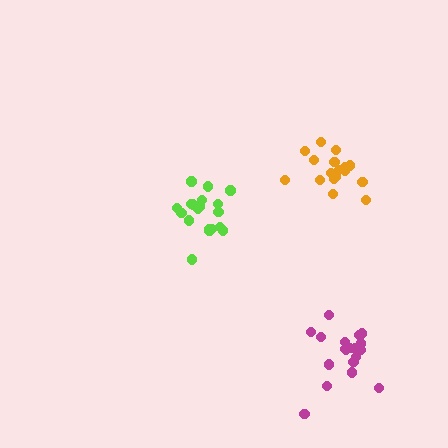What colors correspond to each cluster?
The clusters are colored: magenta, orange, lime.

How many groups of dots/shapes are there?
There are 3 groups.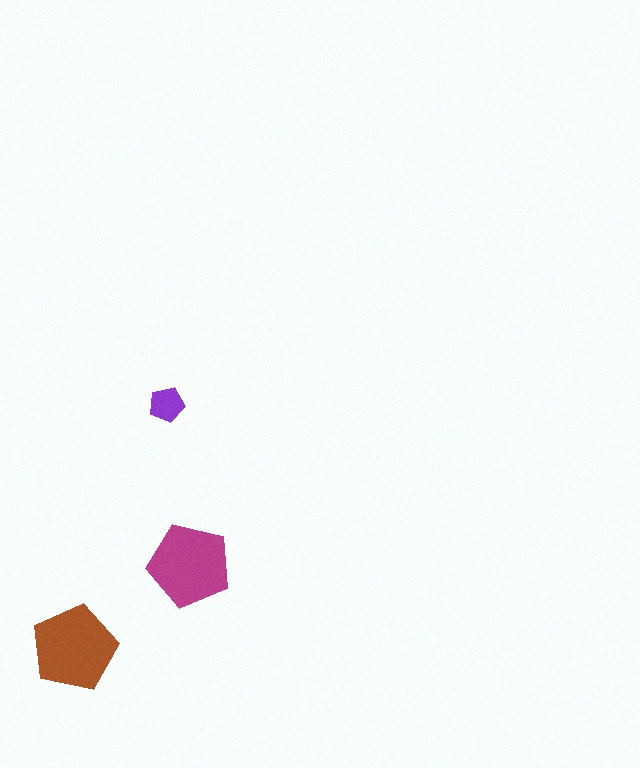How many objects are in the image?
There are 3 objects in the image.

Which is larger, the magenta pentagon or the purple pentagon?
The magenta one.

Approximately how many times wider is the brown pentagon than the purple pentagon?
About 2.5 times wider.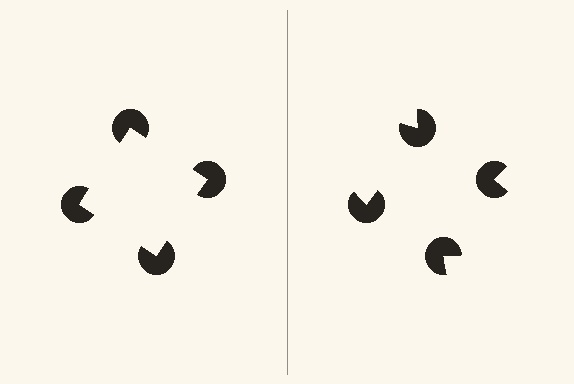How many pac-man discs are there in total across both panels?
8 — 4 on each side.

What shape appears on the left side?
An illusory square.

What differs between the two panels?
The pac-man discs are positioned identically on both sides; only the wedge orientations differ. On the left they align to a square; on the right they are misaligned.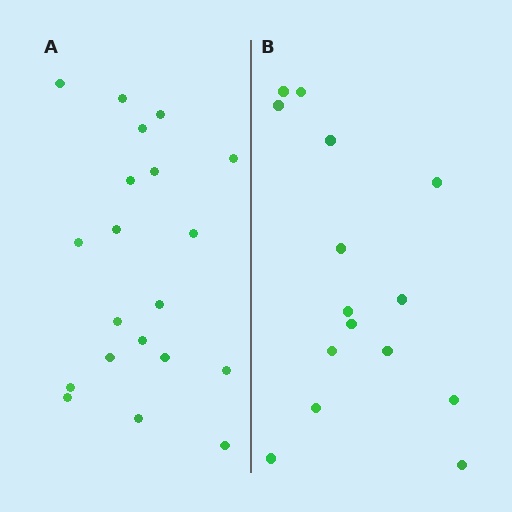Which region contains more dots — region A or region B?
Region A (the left region) has more dots.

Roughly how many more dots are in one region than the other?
Region A has about 5 more dots than region B.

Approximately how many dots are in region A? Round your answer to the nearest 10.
About 20 dots.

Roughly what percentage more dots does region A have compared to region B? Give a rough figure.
About 35% more.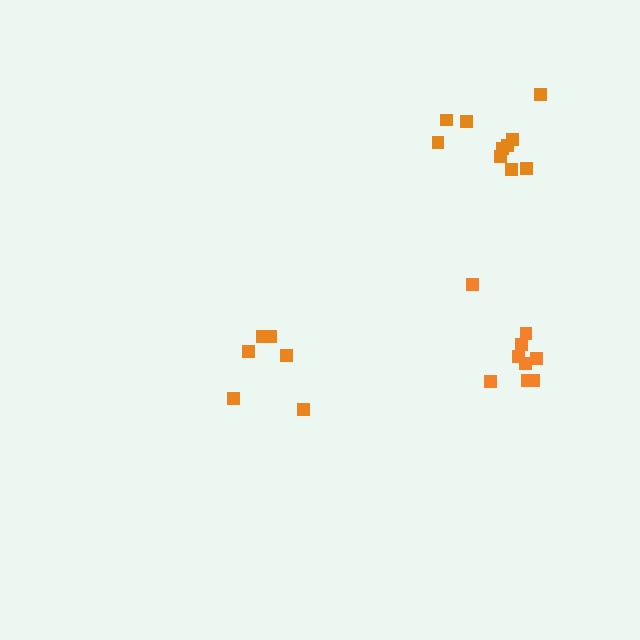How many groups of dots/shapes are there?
There are 3 groups.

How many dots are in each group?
Group 1: 6 dots, Group 2: 10 dots, Group 3: 9 dots (25 total).